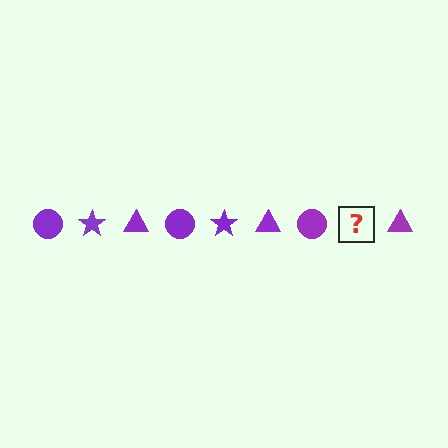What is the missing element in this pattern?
The missing element is a purple star.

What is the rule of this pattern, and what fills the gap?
The rule is that the pattern cycles through circle, star, triangle shapes in purple. The gap should be filled with a purple star.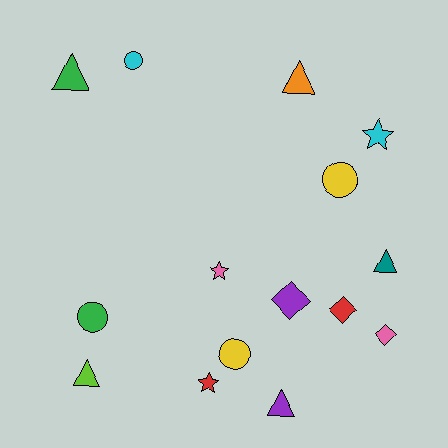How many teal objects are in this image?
There is 1 teal object.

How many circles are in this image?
There are 4 circles.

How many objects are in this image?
There are 15 objects.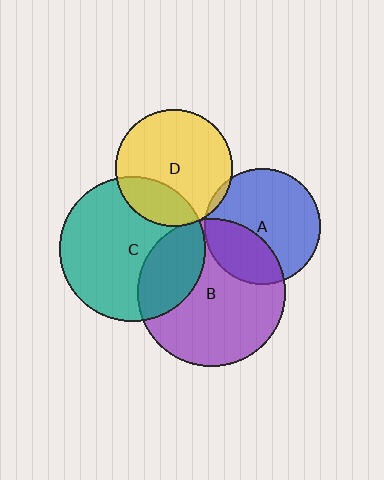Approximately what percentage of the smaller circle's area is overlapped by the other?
Approximately 25%.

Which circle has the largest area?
Circle B (purple).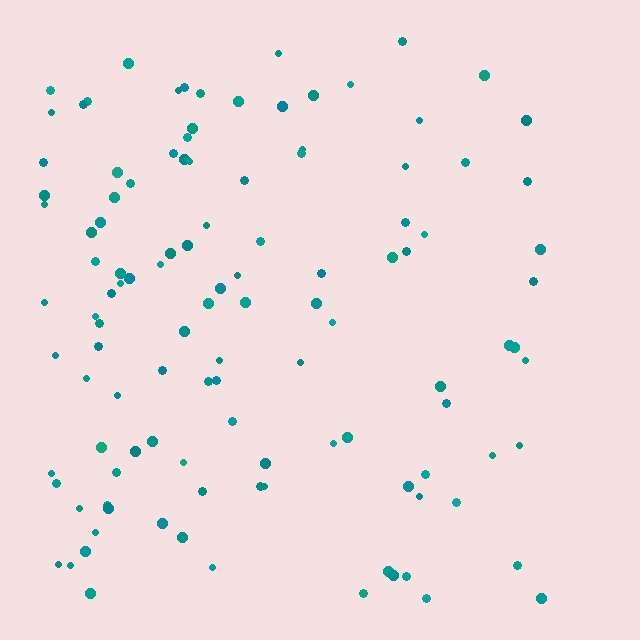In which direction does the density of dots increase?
From right to left, with the left side densest.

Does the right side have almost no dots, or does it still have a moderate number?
Still a moderate number, just noticeably fewer than the left.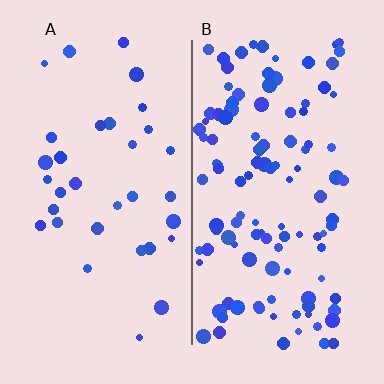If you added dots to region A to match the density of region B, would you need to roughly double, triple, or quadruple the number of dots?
Approximately triple.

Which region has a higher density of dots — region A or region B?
B (the right).